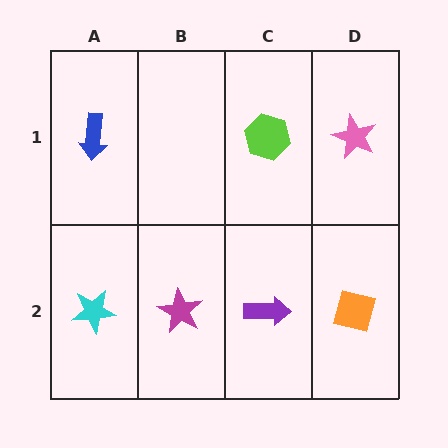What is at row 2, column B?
A magenta star.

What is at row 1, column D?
A pink star.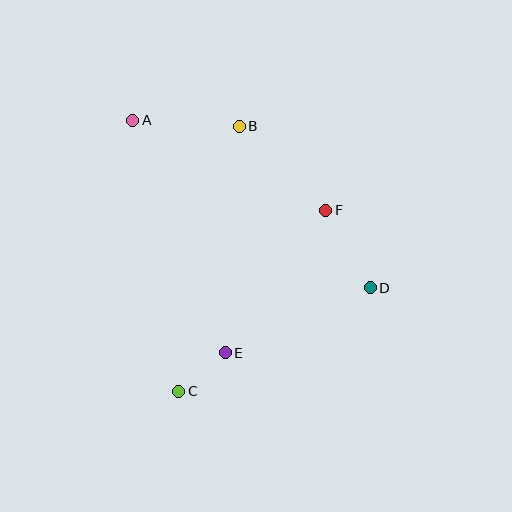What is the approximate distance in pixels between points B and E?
The distance between B and E is approximately 227 pixels.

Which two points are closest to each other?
Points C and E are closest to each other.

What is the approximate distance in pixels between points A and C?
The distance between A and C is approximately 275 pixels.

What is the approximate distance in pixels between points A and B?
The distance between A and B is approximately 107 pixels.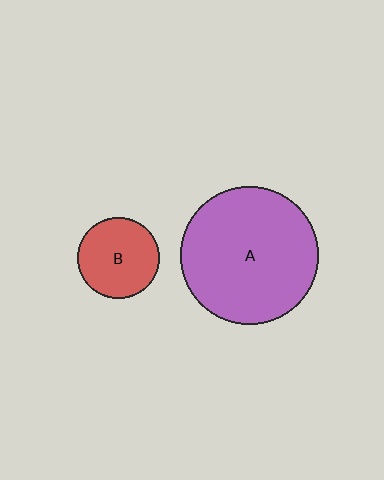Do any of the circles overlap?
No, none of the circles overlap.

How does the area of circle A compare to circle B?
Approximately 2.9 times.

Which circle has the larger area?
Circle A (purple).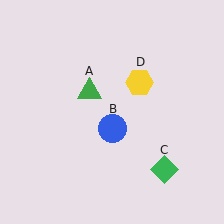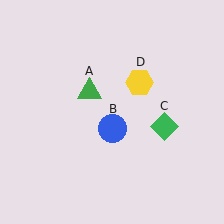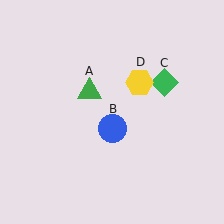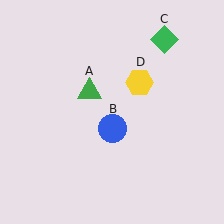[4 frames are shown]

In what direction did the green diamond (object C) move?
The green diamond (object C) moved up.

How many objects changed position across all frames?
1 object changed position: green diamond (object C).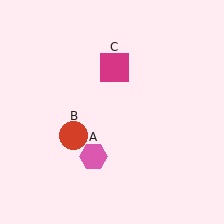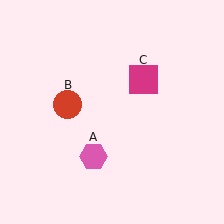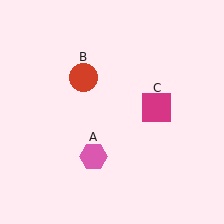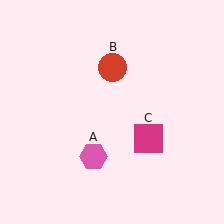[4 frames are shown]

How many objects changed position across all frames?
2 objects changed position: red circle (object B), magenta square (object C).